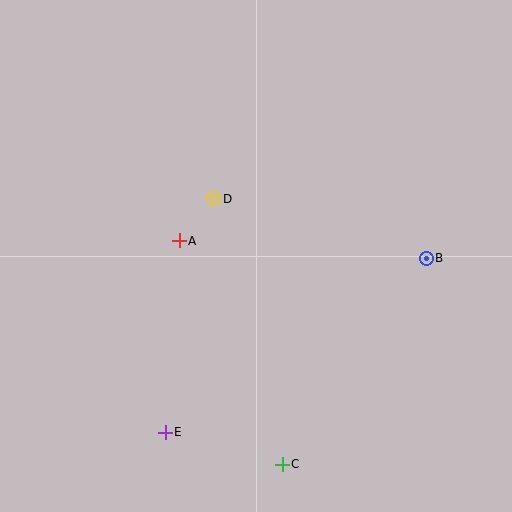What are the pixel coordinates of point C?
Point C is at (282, 464).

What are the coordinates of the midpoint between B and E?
The midpoint between B and E is at (296, 345).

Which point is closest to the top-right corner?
Point B is closest to the top-right corner.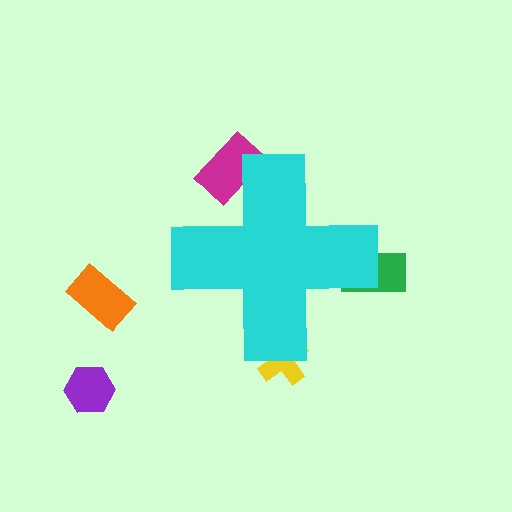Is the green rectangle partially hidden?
Yes, the green rectangle is partially hidden behind the cyan cross.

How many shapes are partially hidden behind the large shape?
3 shapes are partially hidden.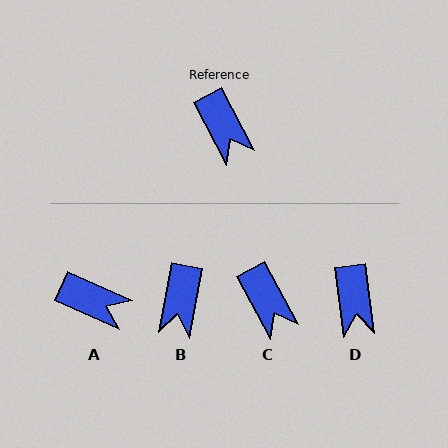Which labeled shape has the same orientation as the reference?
C.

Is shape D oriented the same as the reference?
No, it is off by about 21 degrees.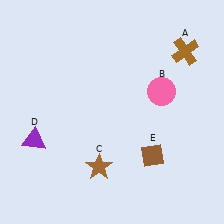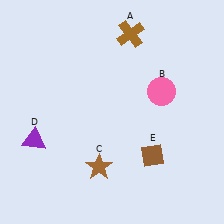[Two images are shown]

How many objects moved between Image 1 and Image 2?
1 object moved between the two images.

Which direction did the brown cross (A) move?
The brown cross (A) moved left.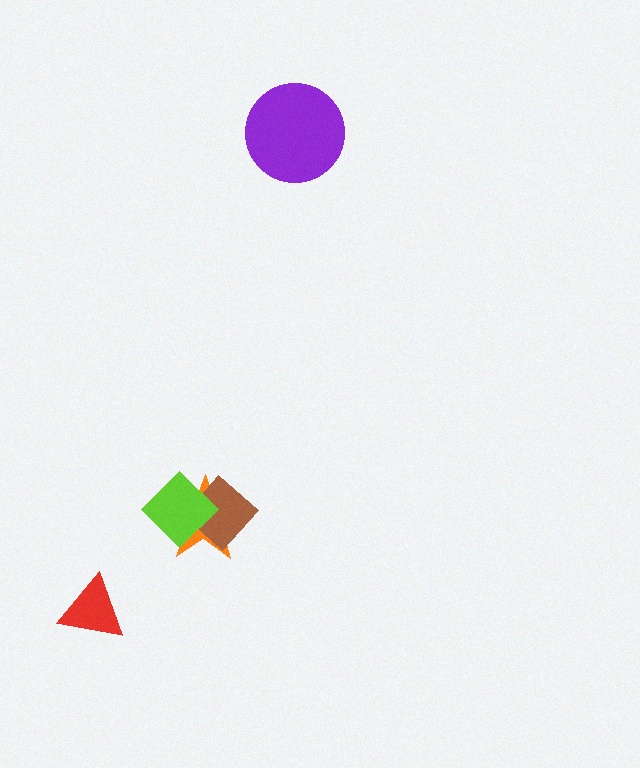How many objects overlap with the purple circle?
0 objects overlap with the purple circle.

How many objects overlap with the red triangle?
0 objects overlap with the red triangle.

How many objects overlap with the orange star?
2 objects overlap with the orange star.